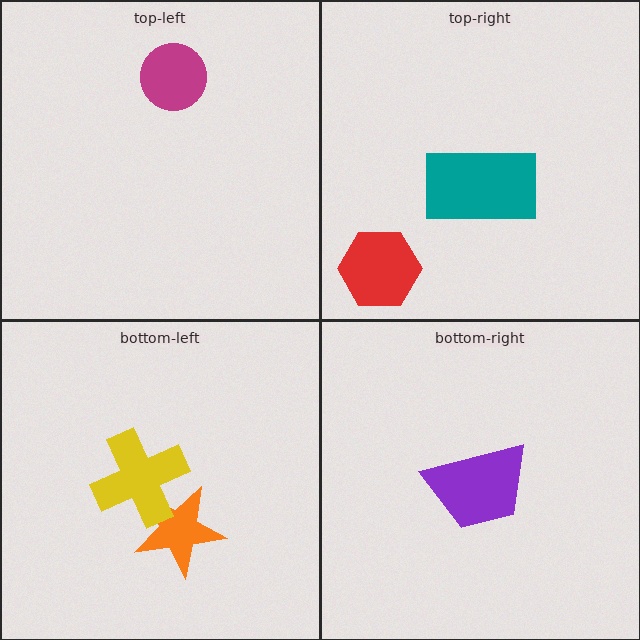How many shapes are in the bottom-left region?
2.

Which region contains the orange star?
The bottom-left region.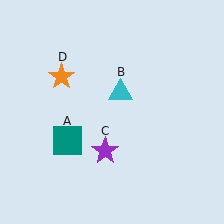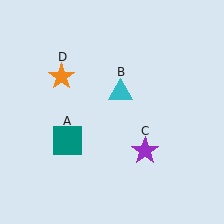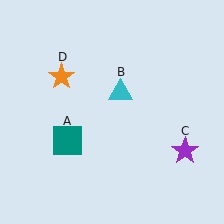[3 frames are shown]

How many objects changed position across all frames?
1 object changed position: purple star (object C).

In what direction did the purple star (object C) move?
The purple star (object C) moved right.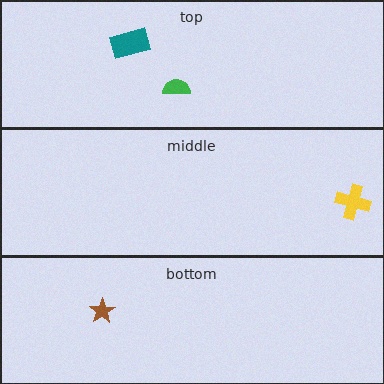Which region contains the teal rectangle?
The top region.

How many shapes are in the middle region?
1.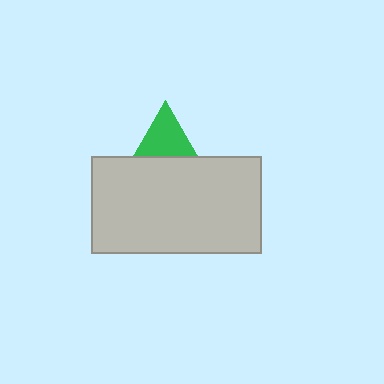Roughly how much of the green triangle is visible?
A small part of it is visible (roughly 39%).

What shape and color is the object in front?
The object in front is a light gray rectangle.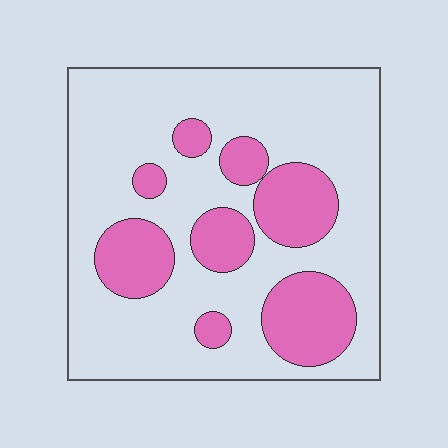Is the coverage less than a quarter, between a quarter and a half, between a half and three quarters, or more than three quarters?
Between a quarter and a half.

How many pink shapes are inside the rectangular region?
8.